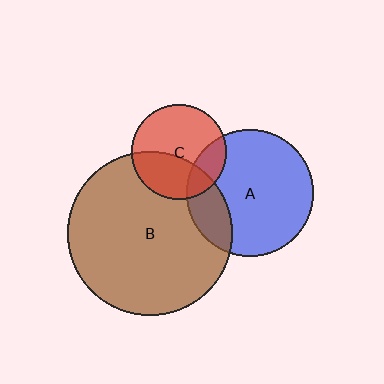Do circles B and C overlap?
Yes.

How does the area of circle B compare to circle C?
Approximately 2.9 times.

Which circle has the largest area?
Circle B (brown).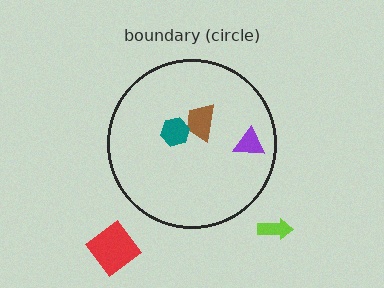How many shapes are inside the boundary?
3 inside, 2 outside.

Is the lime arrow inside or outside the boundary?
Outside.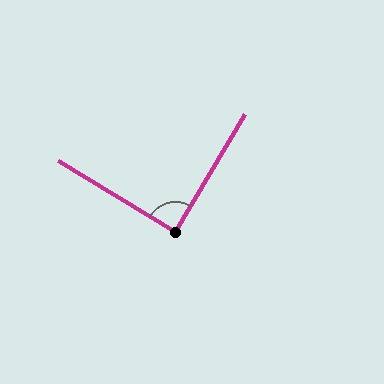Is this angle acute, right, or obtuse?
It is approximately a right angle.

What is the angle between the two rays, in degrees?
Approximately 89 degrees.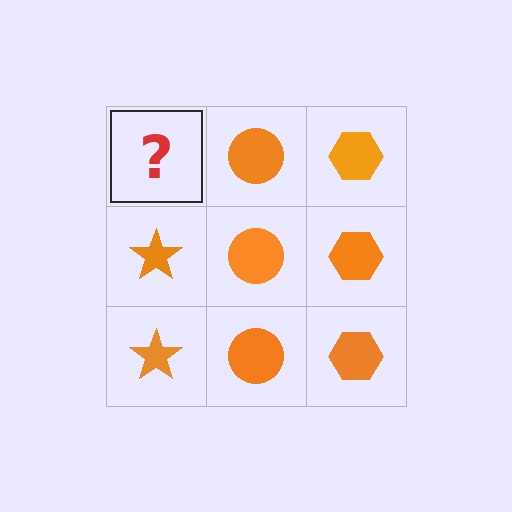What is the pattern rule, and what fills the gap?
The rule is that each column has a consistent shape. The gap should be filled with an orange star.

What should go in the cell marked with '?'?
The missing cell should contain an orange star.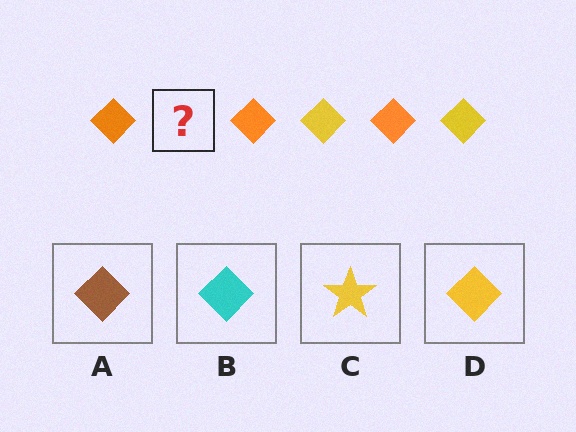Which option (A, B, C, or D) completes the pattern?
D.